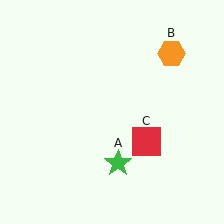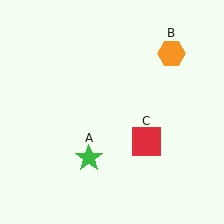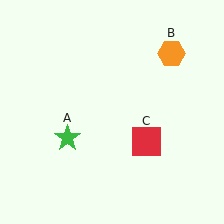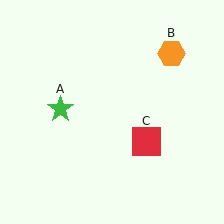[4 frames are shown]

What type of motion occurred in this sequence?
The green star (object A) rotated clockwise around the center of the scene.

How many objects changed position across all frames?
1 object changed position: green star (object A).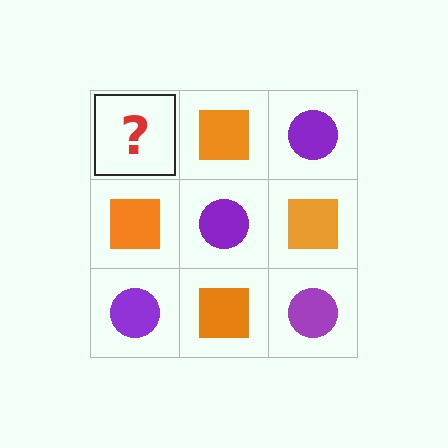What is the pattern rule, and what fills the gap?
The rule is that it alternates purple circle and orange square in a checkerboard pattern. The gap should be filled with a purple circle.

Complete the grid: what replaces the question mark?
The question mark should be replaced with a purple circle.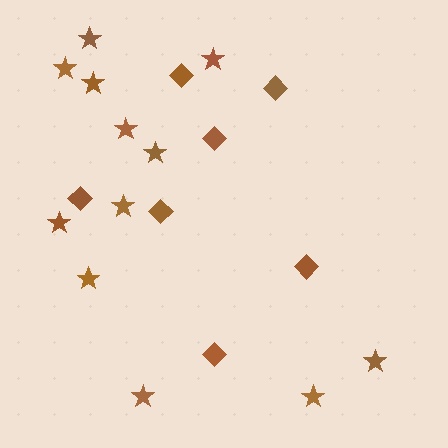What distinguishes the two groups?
There are 2 groups: one group of diamonds (7) and one group of stars (12).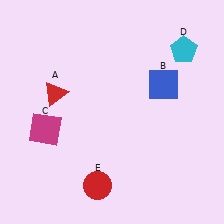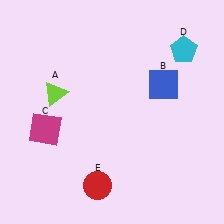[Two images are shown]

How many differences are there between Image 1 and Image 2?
There is 1 difference between the two images.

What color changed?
The triangle (A) changed from red in Image 1 to lime in Image 2.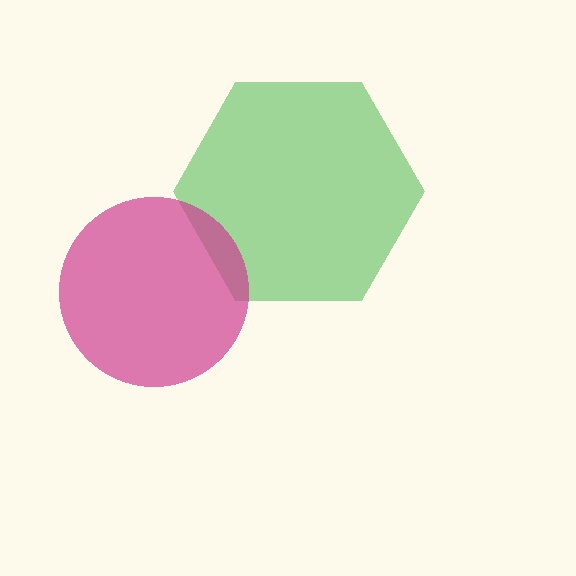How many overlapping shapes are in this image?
There are 2 overlapping shapes in the image.